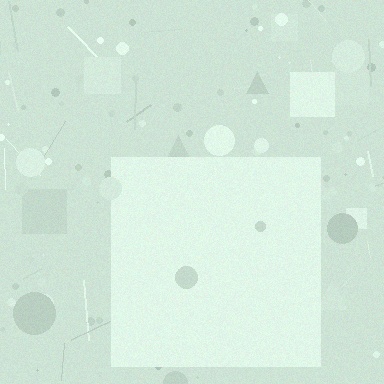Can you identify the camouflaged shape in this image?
The camouflaged shape is a square.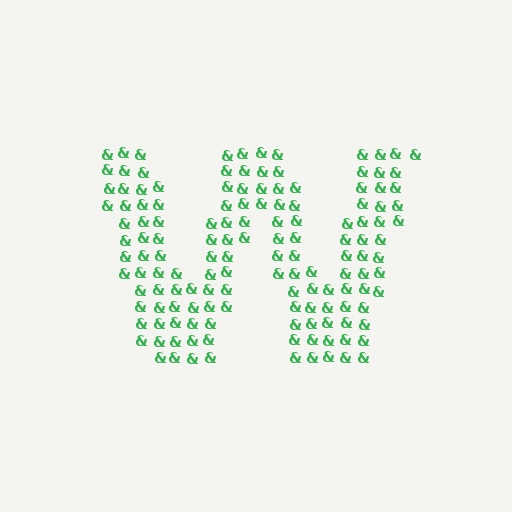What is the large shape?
The large shape is the letter W.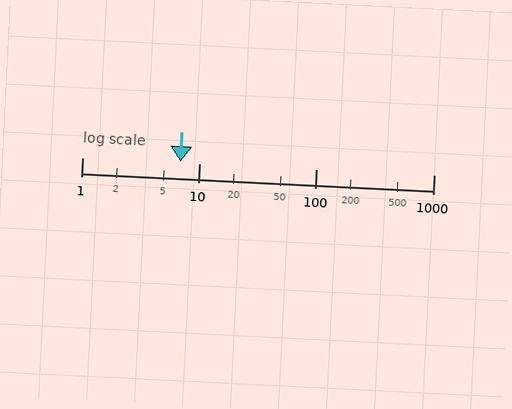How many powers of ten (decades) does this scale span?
The scale spans 3 decades, from 1 to 1000.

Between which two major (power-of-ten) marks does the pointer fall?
The pointer is between 1 and 10.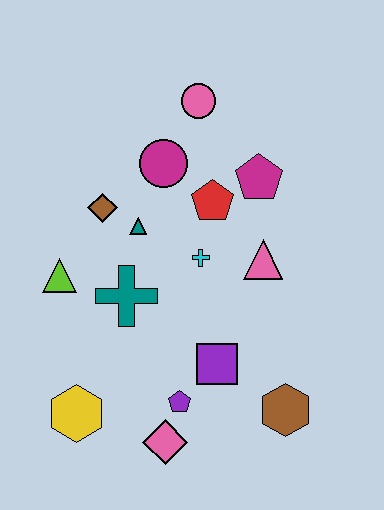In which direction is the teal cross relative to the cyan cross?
The teal cross is to the left of the cyan cross.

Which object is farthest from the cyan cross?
The yellow hexagon is farthest from the cyan cross.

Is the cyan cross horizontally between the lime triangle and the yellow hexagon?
No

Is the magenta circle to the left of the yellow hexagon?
No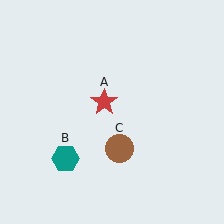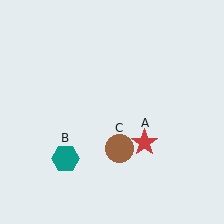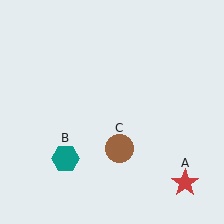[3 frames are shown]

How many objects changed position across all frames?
1 object changed position: red star (object A).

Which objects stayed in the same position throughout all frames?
Teal hexagon (object B) and brown circle (object C) remained stationary.